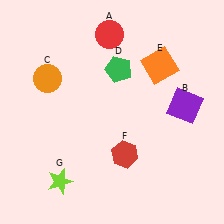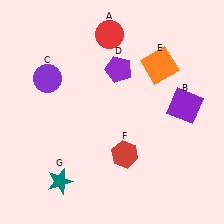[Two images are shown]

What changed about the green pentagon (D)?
In Image 1, D is green. In Image 2, it changed to purple.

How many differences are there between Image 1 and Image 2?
There are 3 differences between the two images.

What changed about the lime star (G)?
In Image 1, G is lime. In Image 2, it changed to teal.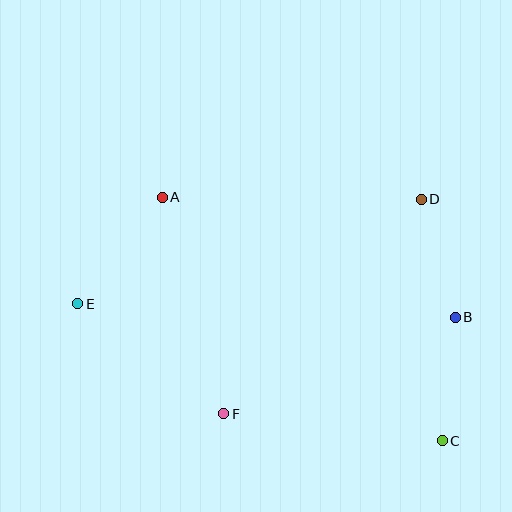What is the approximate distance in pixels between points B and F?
The distance between B and F is approximately 251 pixels.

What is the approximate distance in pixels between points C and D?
The distance between C and D is approximately 242 pixels.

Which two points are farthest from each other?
Points C and E are farthest from each other.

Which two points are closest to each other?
Points B and D are closest to each other.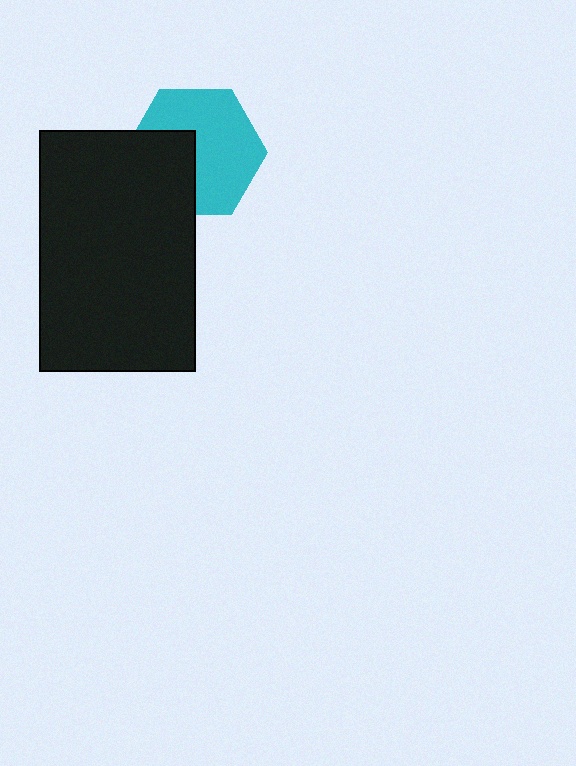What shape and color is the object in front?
The object in front is a black rectangle.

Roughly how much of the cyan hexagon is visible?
About half of it is visible (roughly 64%).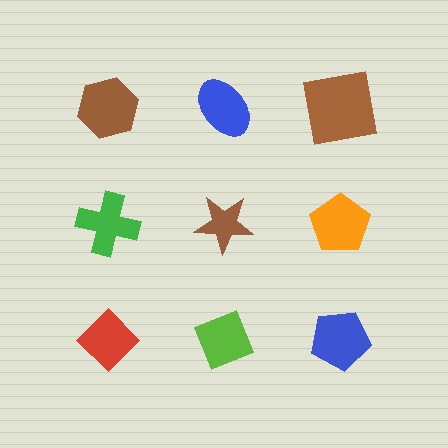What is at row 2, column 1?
A green cross.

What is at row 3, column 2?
A lime diamond.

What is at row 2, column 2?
A brown star.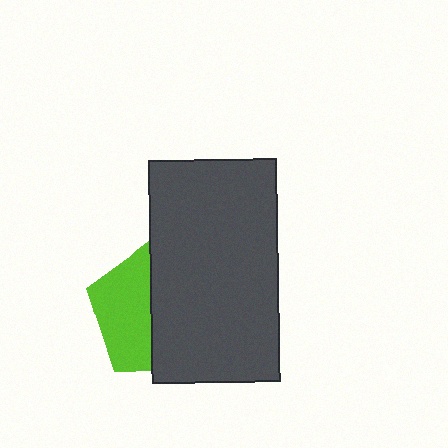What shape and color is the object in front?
The object in front is a dark gray rectangle.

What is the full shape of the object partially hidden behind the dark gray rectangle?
The partially hidden object is a lime pentagon.